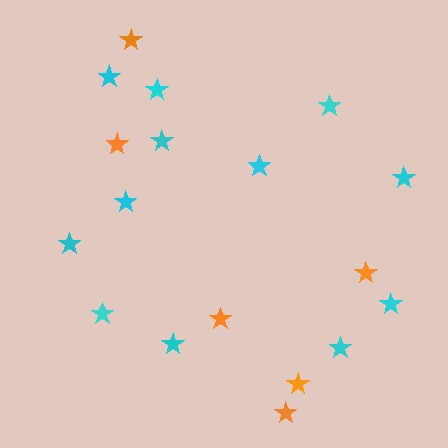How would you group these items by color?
There are 2 groups: one group of cyan stars (12) and one group of orange stars (6).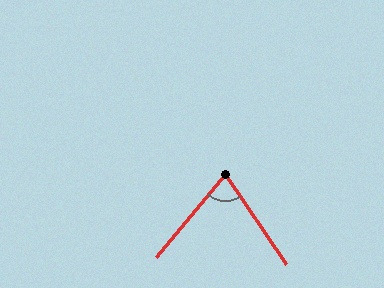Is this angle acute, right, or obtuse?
It is acute.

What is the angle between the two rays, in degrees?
Approximately 74 degrees.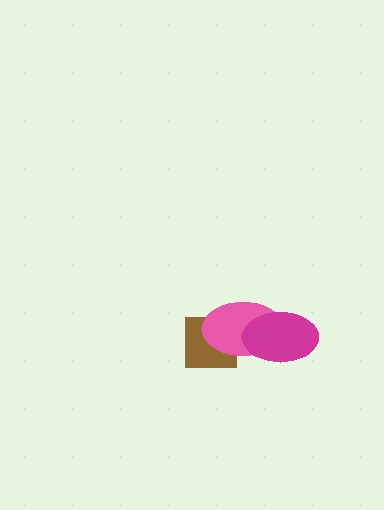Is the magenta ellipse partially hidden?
No, no other shape covers it.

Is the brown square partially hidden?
Yes, it is partially covered by another shape.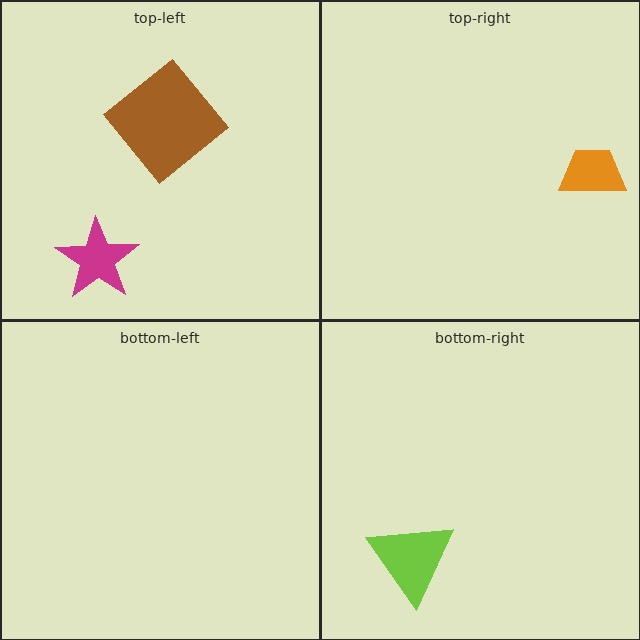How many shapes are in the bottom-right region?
1.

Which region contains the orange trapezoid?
The top-right region.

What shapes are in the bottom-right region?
The lime triangle.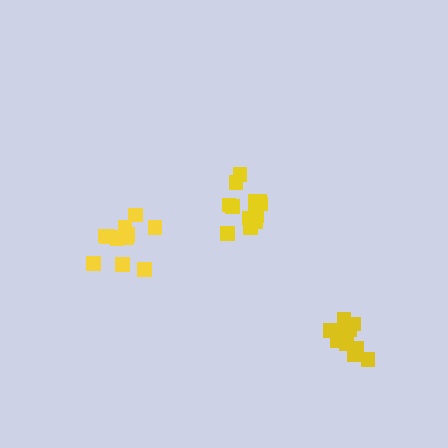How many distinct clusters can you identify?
There are 3 distinct clusters.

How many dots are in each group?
Group 1: 12 dots, Group 2: 11 dots, Group 3: 14 dots (37 total).